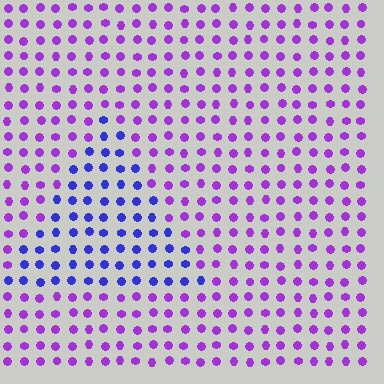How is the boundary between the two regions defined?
The boundary is defined purely by a slight shift in hue (about 41 degrees). Spacing, size, and orientation are identical on both sides.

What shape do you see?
I see a triangle.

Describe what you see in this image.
The image is filled with small purple elements in a uniform arrangement. A triangle-shaped region is visible where the elements are tinted to a slightly different hue, forming a subtle color boundary.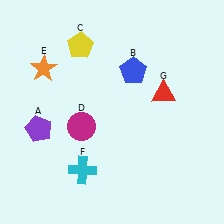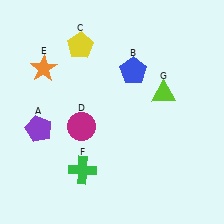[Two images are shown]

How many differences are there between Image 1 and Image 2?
There are 2 differences between the two images.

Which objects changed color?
F changed from cyan to green. G changed from red to lime.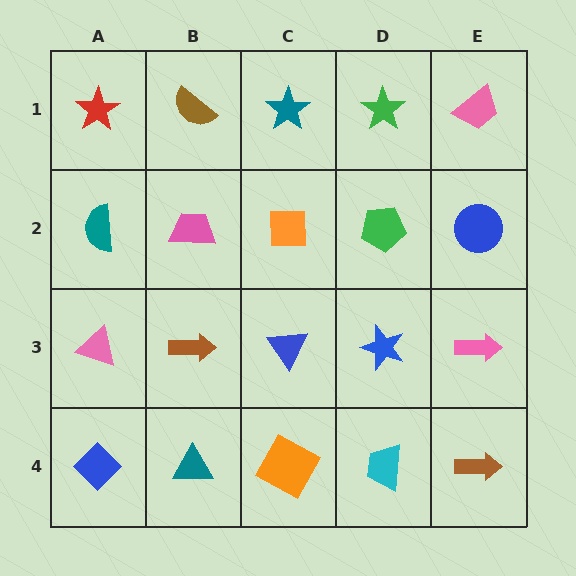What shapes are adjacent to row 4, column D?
A blue star (row 3, column D), an orange square (row 4, column C), a brown arrow (row 4, column E).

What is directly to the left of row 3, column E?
A blue star.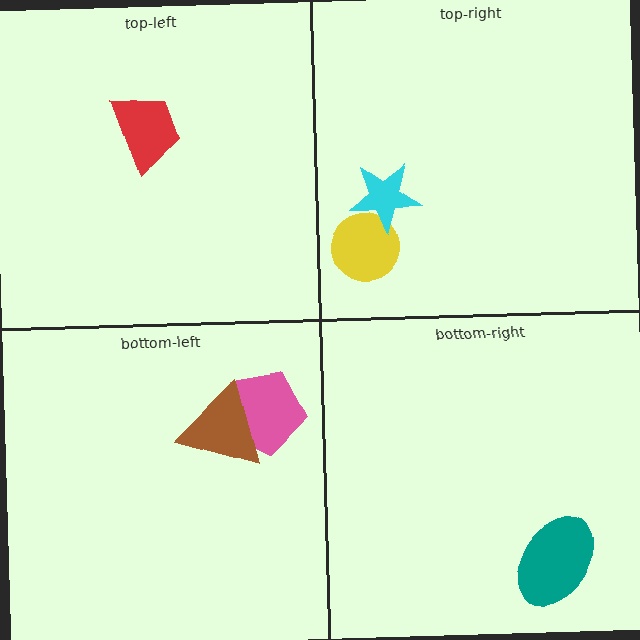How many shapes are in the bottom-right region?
1.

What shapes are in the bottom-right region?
The teal ellipse.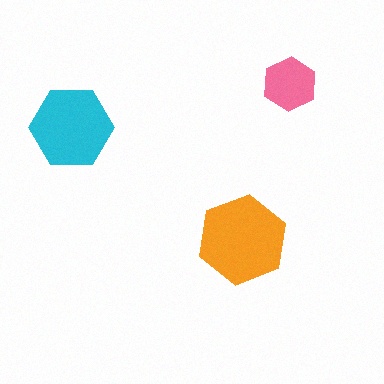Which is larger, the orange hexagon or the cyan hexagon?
The orange one.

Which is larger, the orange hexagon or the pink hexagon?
The orange one.